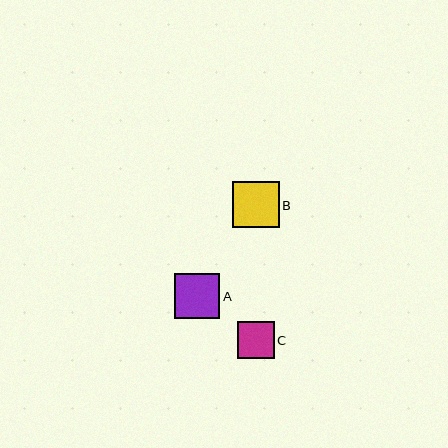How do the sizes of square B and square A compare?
Square B and square A are approximately the same size.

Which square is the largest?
Square B is the largest with a size of approximately 47 pixels.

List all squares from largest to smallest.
From largest to smallest: B, A, C.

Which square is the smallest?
Square C is the smallest with a size of approximately 37 pixels.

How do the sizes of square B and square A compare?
Square B and square A are approximately the same size.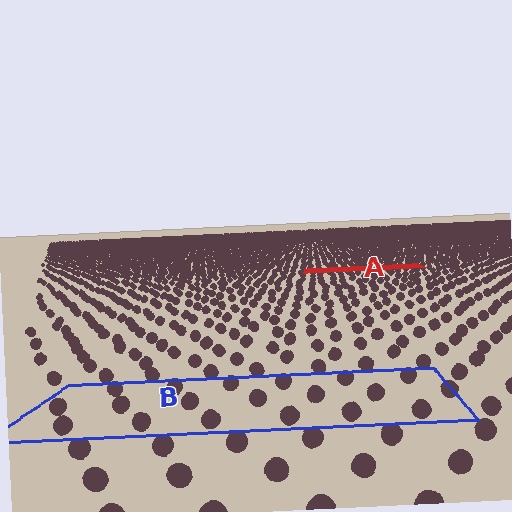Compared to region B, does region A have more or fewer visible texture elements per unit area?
Region A has more texture elements per unit area — they are packed more densely because it is farther away.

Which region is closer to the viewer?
Region B is closer. The texture elements there are larger and more spread out.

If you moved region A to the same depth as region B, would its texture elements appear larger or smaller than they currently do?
They would appear larger. At a closer depth, the same texture elements are projected at a bigger on-screen size.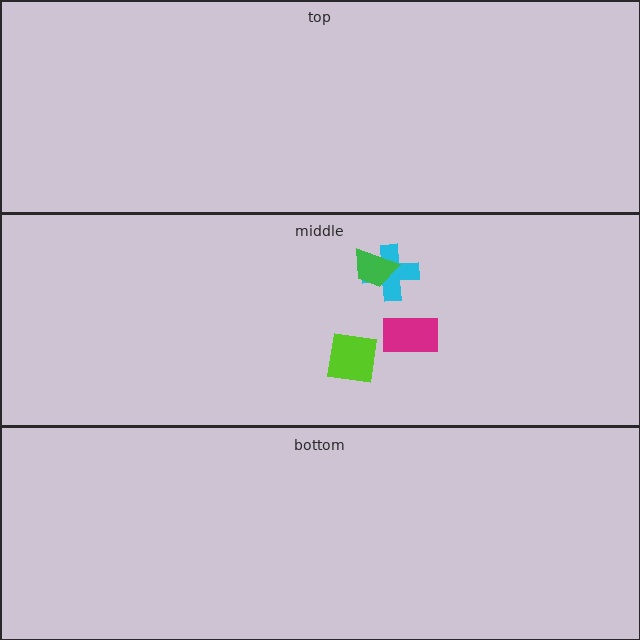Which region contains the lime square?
The middle region.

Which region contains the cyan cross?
The middle region.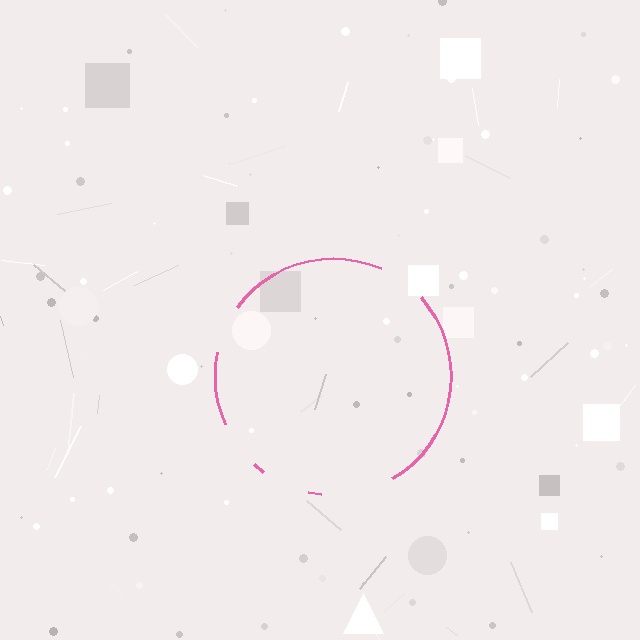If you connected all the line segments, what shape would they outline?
They would outline a circle.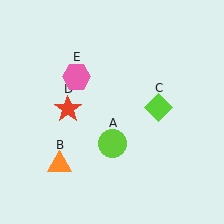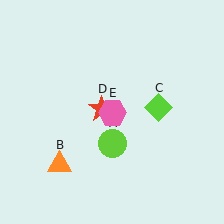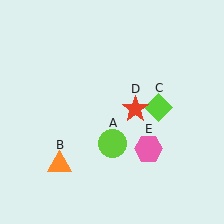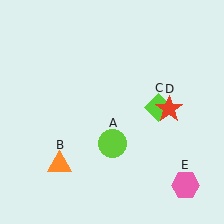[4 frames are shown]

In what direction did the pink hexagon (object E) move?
The pink hexagon (object E) moved down and to the right.